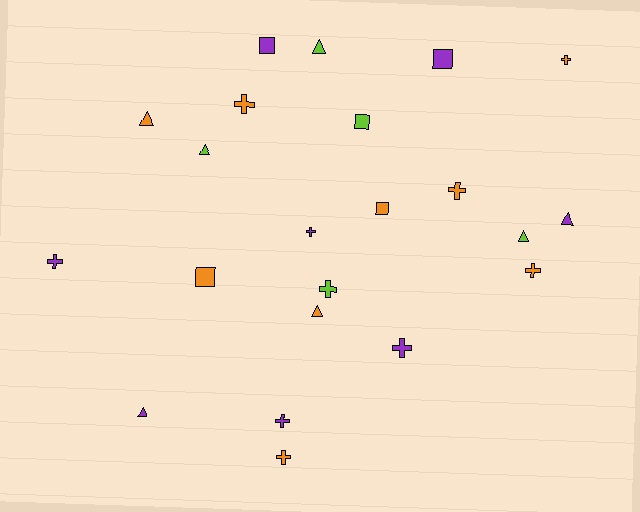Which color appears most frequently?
Orange, with 9 objects.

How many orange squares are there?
There are 2 orange squares.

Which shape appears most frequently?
Cross, with 10 objects.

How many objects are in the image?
There are 22 objects.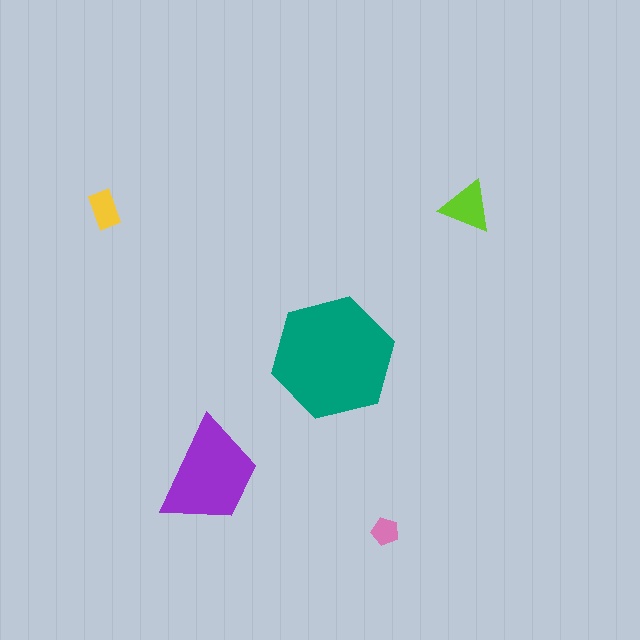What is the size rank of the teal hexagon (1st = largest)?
1st.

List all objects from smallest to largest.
The pink pentagon, the yellow rectangle, the lime triangle, the purple trapezoid, the teal hexagon.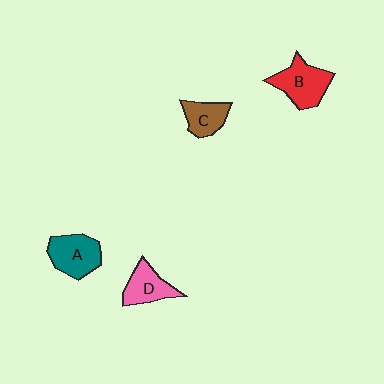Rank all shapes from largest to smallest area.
From largest to smallest: B (red), A (teal), D (pink), C (brown).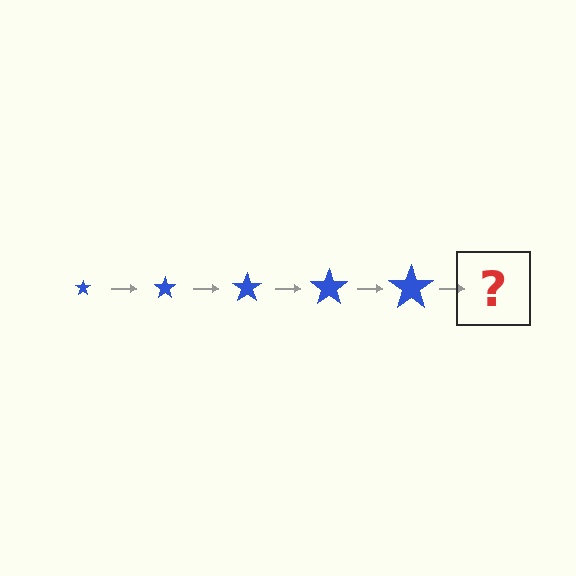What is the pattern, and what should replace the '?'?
The pattern is that the star gets progressively larger each step. The '?' should be a blue star, larger than the previous one.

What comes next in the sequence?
The next element should be a blue star, larger than the previous one.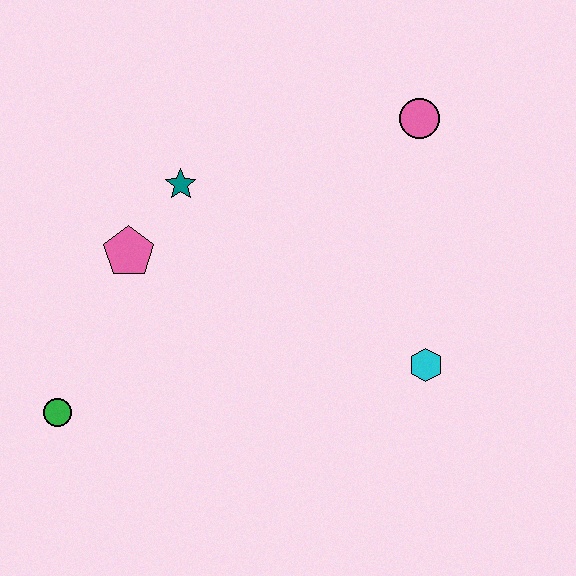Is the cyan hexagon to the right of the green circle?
Yes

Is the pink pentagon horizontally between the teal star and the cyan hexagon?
No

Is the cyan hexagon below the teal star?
Yes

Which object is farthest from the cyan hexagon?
The green circle is farthest from the cyan hexagon.